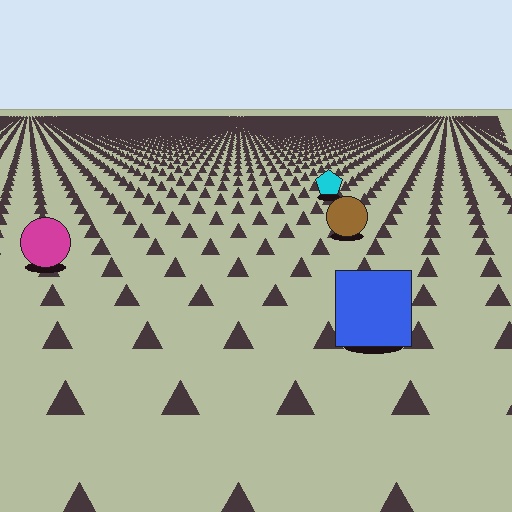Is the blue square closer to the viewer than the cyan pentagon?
Yes. The blue square is closer — you can tell from the texture gradient: the ground texture is coarser near it.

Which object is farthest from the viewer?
The cyan pentagon is farthest from the viewer. It appears smaller and the ground texture around it is denser.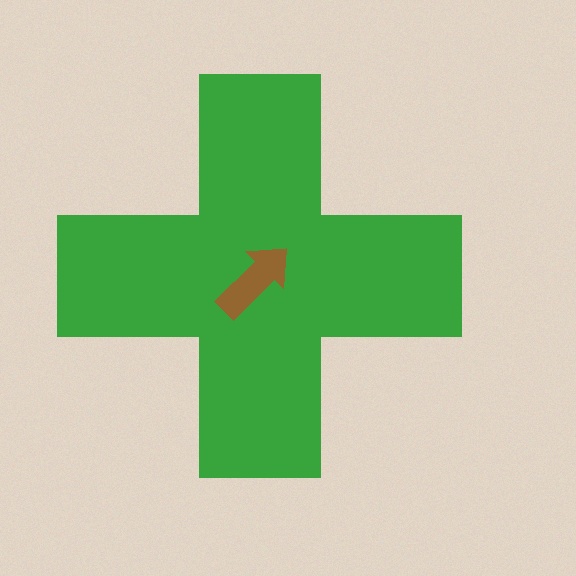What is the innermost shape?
The brown arrow.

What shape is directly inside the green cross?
The brown arrow.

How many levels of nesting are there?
2.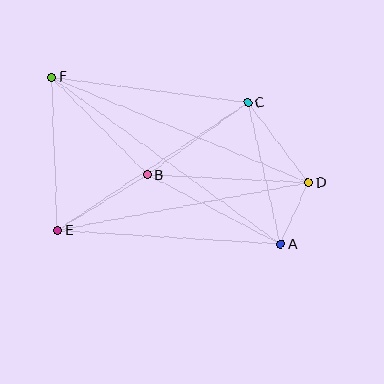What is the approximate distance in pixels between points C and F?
The distance between C and F is approximately 198 pixels.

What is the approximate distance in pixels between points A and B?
The distance between A and B is approximately 151 pixels.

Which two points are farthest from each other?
Points A and F are farthest from each other.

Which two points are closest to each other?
Points A and D are closest to each other.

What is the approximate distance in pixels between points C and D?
The distance between C and D is approximately 101 pixels.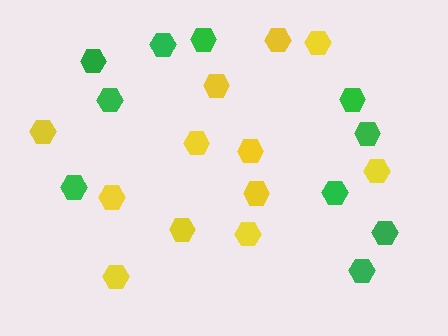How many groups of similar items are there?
There are 2 groups: one group of green hexagons (10) and one group of yellow hexagons (12).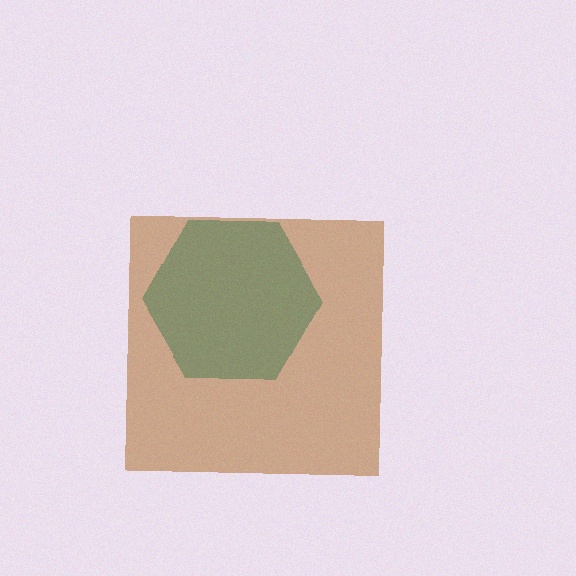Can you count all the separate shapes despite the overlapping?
Yes, there are 2 separate shapes.